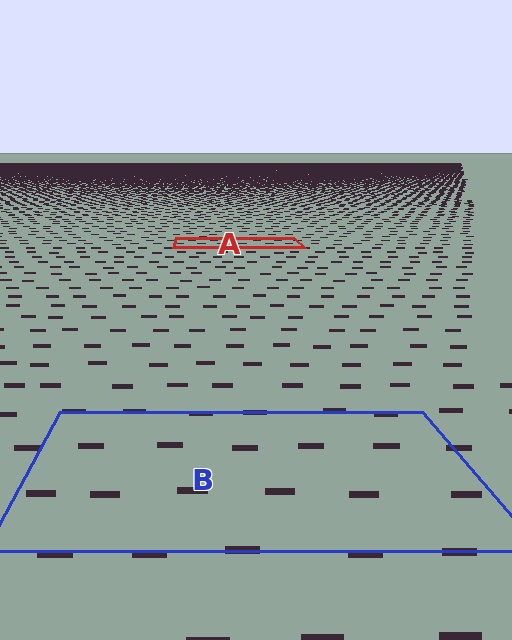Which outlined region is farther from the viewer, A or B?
Region A is farther from the viewer — the texture elements inside it appear smaller and more densely packed.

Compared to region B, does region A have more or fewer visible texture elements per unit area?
Region A has more texture elements per unit area — they are packed more densely because it is farther away.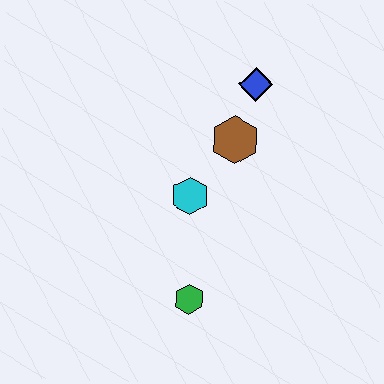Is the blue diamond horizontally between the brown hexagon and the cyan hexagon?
No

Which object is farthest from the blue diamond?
The green hexagon is farthest from the blue diamond.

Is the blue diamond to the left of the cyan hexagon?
No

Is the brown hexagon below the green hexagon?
No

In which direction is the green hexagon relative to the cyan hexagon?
The green hexagon is below the cyan hexagon.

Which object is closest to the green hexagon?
The cyan hexagon is closest to the green hexagon.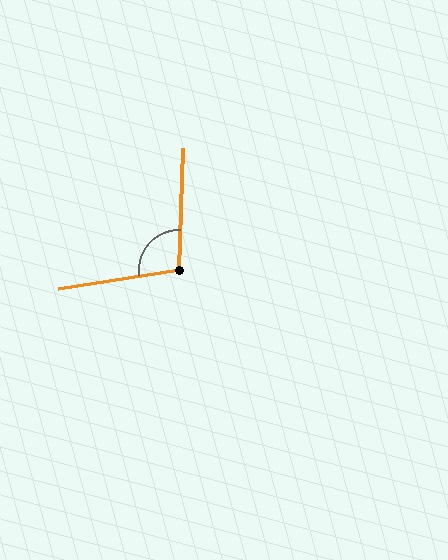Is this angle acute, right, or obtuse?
It is obtuse.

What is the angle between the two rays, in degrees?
Approximately 101 degrees.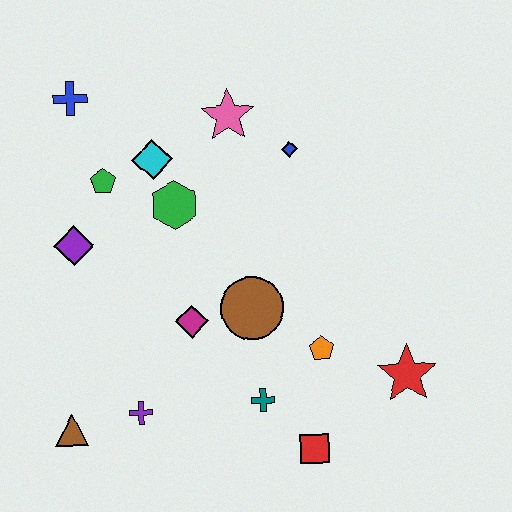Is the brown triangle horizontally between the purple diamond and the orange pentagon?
No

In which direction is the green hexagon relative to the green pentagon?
The green hexagon is to the right of the green pentagon.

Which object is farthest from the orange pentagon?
The blue cross is farthest from the orange pentagon.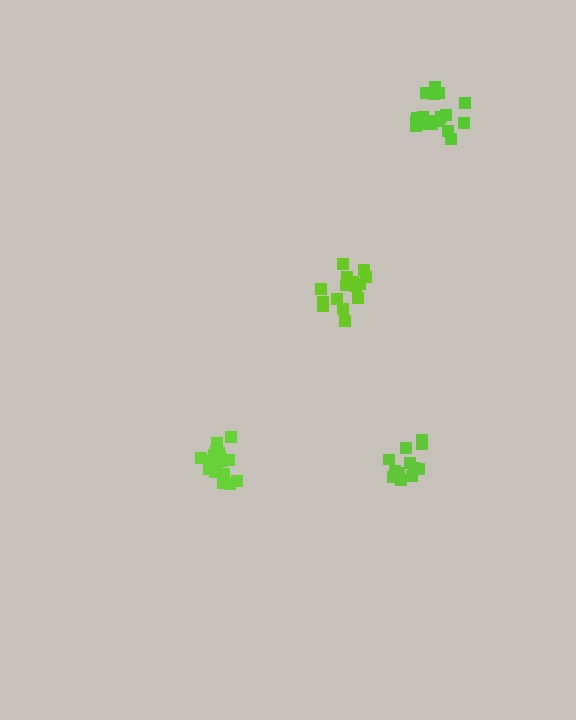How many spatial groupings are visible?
There are 4 spatial groupings.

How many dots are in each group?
Group 1: 15 dots, Group 2: 18 dots, Group 3: 18 dots, Group 4: 12 dots (63 total).